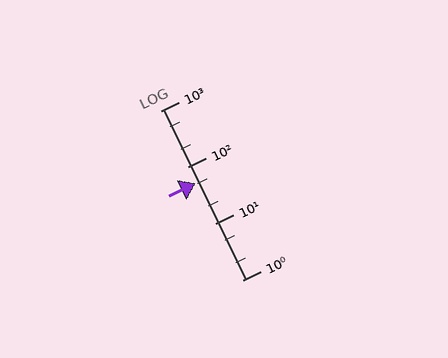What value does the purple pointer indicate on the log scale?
The pointer indicates approximately 51.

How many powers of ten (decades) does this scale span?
The scale spans 3 decades, from 1 to 1000.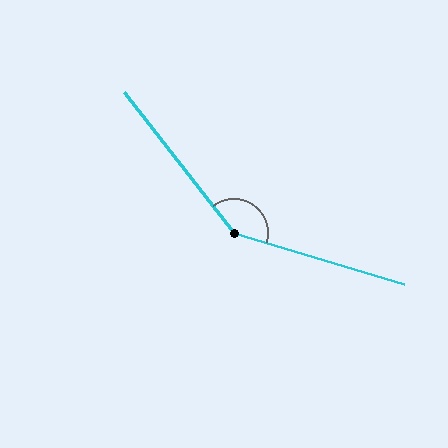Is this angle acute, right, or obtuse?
It is obtuse.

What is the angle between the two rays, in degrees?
Approximately 145 degrees.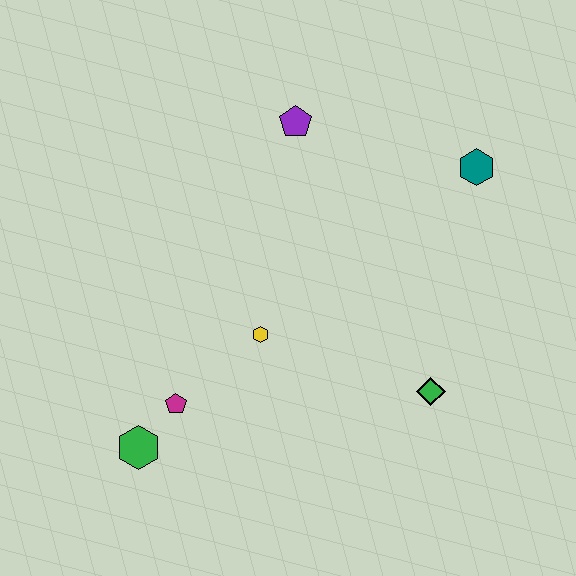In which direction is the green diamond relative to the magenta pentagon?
The green diamond is to the right of the magenta pentagon.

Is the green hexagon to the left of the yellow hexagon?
Yes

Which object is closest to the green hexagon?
The magenta pentagon is closest to the green hexagon.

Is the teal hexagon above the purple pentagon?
No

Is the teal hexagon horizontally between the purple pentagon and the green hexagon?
No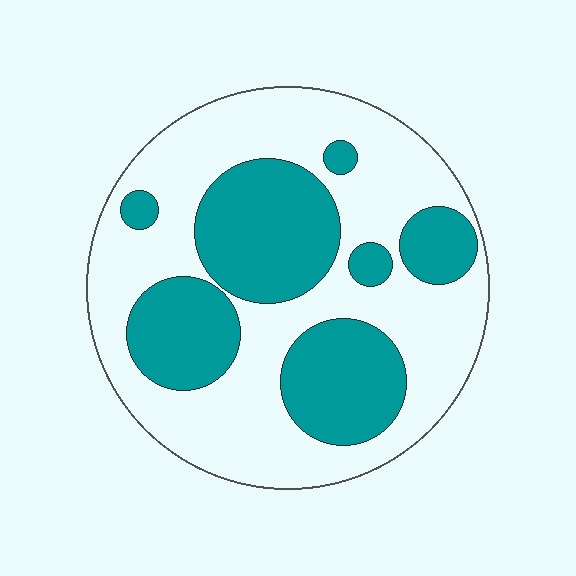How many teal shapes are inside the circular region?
7.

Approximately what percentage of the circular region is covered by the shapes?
Approximately 40%.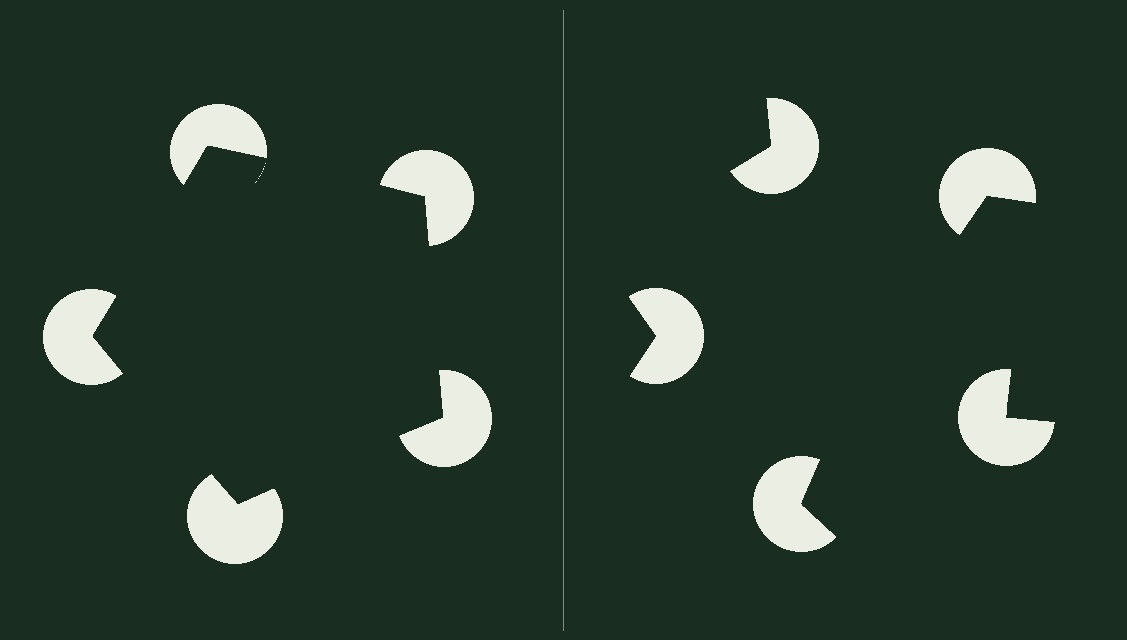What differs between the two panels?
The pac-man discs are positioned identically on both sides; only the wedge orientations differ. On the left they align to a pentagon; on the right they are misaligned.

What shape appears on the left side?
An illusory pentagon.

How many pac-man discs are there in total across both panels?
10 — 5 on each side.